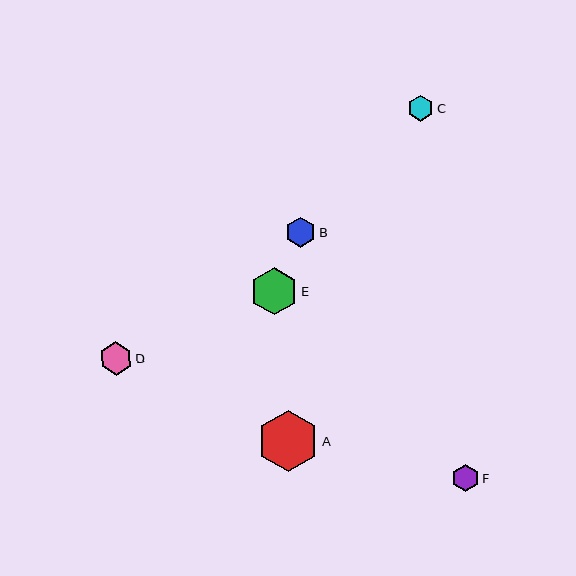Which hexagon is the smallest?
Hexagon C is the smallest with a size of approximately 26 pixels.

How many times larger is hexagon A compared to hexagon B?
Hexagon A is approximately 2.0 times the size of hexagon B.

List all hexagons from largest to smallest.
From largest to smallest: A, E, D, B, F, C.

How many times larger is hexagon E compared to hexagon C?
Hexagon E is approximately 1.8 times the size of hexagon C.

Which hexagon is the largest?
Hexagon A is the largest with a size of approximately 61 pixels.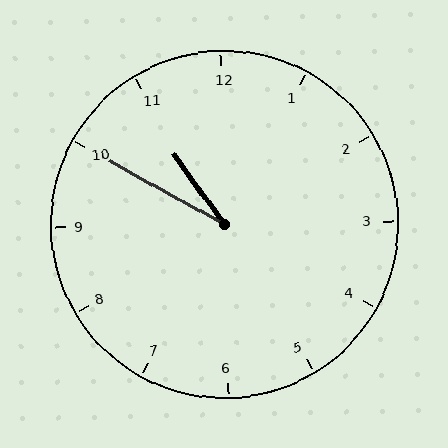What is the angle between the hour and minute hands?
Approximately 25 degrees.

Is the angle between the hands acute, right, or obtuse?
It is acute.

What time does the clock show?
10:50.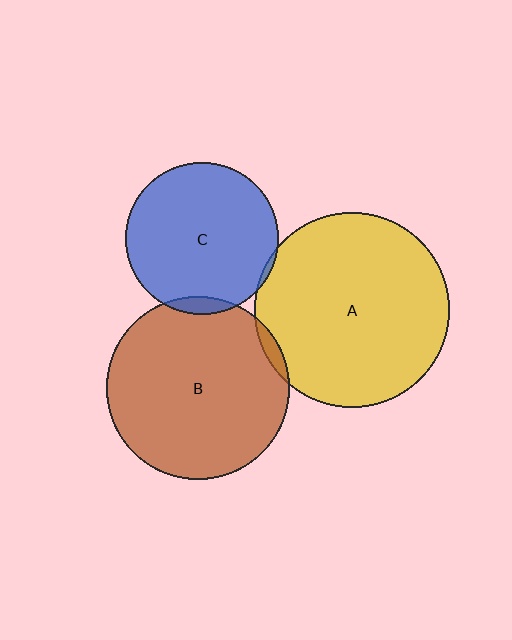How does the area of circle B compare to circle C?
Approximately 1.4 times.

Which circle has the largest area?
Circle A (yellow).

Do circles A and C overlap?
Yes.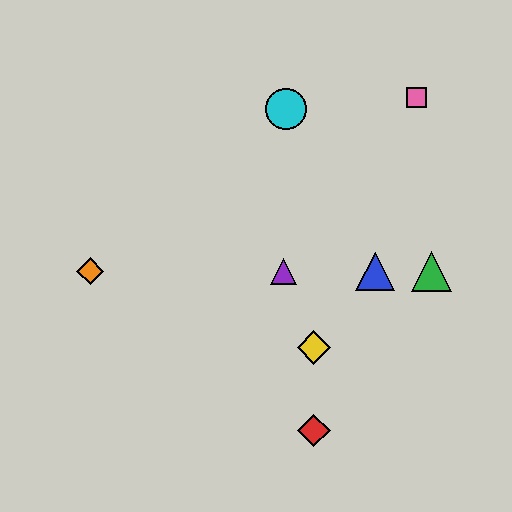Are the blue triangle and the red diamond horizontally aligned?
No, the blue triangle is at y≈271 and the red diamond is at y≈430.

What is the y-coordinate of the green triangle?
The green triangle is at y≈271.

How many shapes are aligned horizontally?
4 shapes (the blue triangle, the green triangle, the purple triangle, the orange diamond) are aligned horizontally.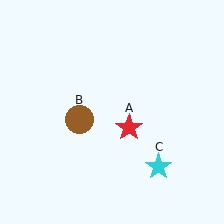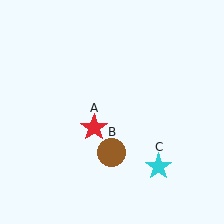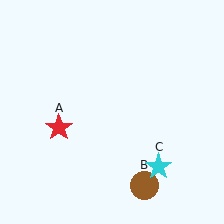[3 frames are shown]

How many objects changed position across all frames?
2 objects changed position: red star (object A), brown circle (object B).